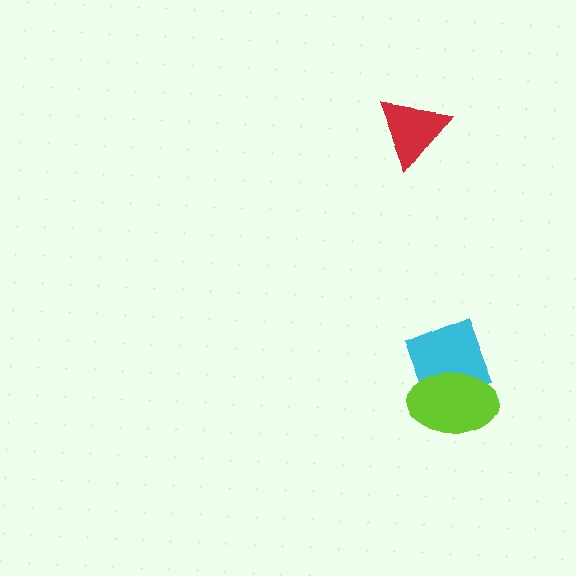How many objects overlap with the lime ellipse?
1 object overlaps with the lime ellipse.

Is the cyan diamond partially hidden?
Yes, it is partially covered by another shape.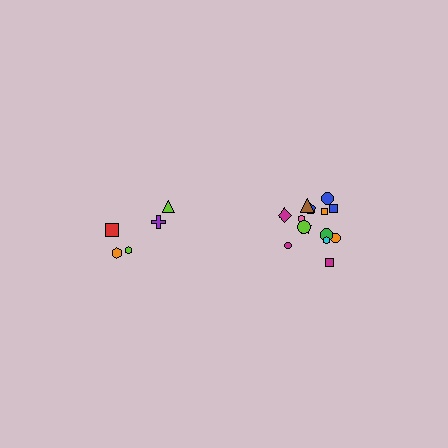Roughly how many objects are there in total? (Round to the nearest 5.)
Roughly 20 objects in total.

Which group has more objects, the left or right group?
The right group.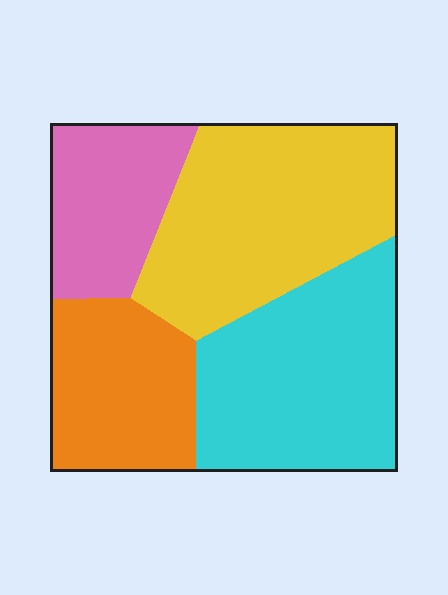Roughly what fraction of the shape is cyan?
Cyan covers about 30% of the shape.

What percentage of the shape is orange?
Orange takes up about one fifth (1/5) of the shape.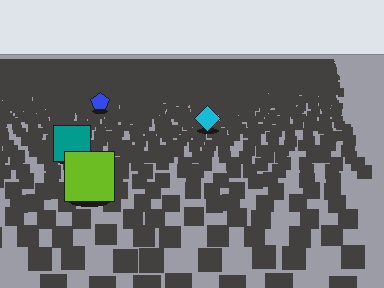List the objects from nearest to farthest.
From nearest to farthest: the lime square, the teal square, the cyan diamond, the blue pentagon.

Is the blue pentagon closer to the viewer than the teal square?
No. The teal square is closer — you can tell from the texture gradient: the ground texture is coarser near it.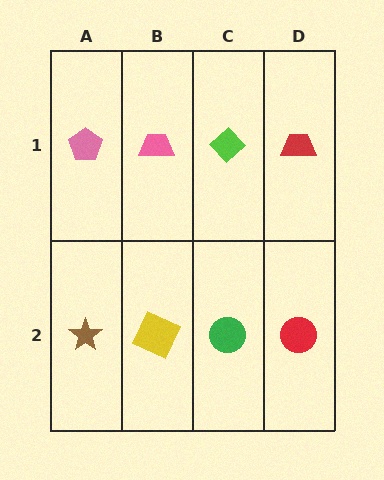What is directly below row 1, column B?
A yellow square.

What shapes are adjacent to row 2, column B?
A pink trapezoid (row 1, column B), a brown star (row 2, column A), a green circle (row 2, column C).